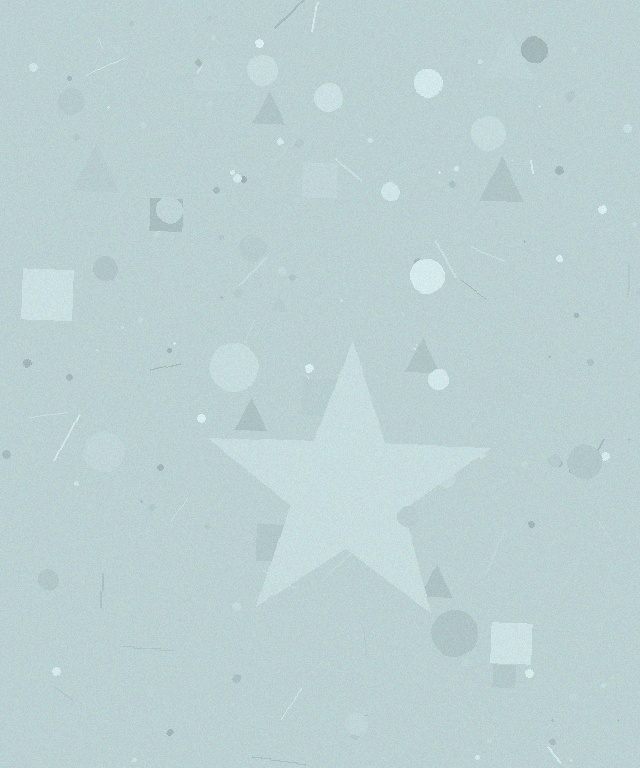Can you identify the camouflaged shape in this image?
The camouflaged shape is a star.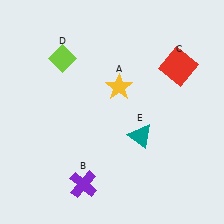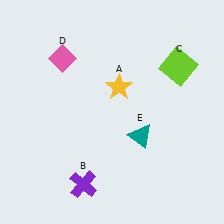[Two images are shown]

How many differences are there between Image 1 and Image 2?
There are 2 differences between the two images.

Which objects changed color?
C changed from red to lime. D changed from lime to pink.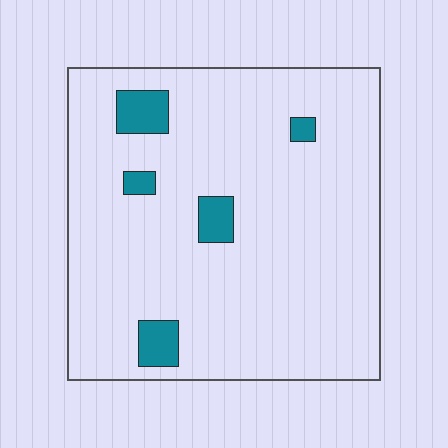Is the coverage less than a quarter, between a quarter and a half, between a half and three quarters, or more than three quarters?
Less than a quarter.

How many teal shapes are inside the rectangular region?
5.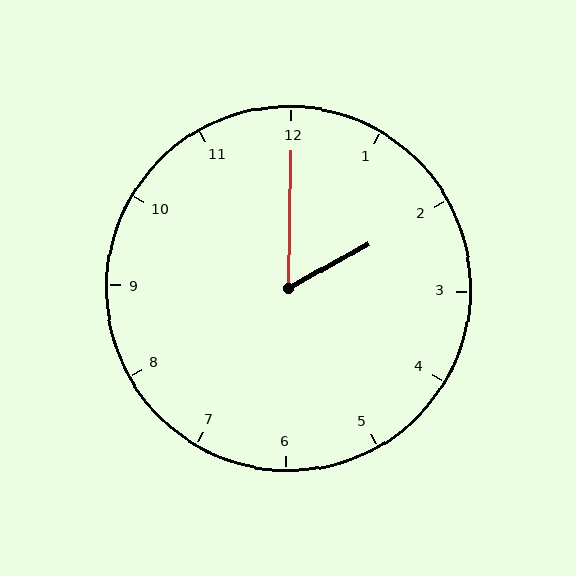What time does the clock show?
2:00.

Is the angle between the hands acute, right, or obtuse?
It is acute.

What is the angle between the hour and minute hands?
Approximately 60 degrees.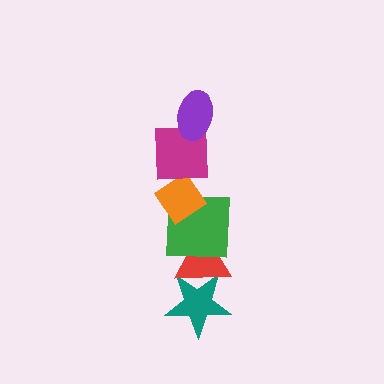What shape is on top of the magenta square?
The purple ellipse is on top of the magenta square.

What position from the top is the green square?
The green square is 4th from the top.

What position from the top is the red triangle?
The red triangle is 5th from the top.